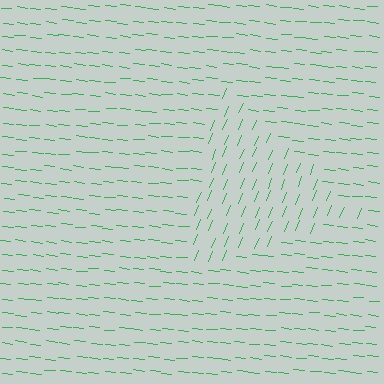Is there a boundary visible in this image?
Yes, there is a texture boundary formed by a change in line orientation.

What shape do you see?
I see a triangle.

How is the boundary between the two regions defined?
The boundary is defined purely by a change in line orientation (approximately 73 degrees difference). All lines are the same color and thickness.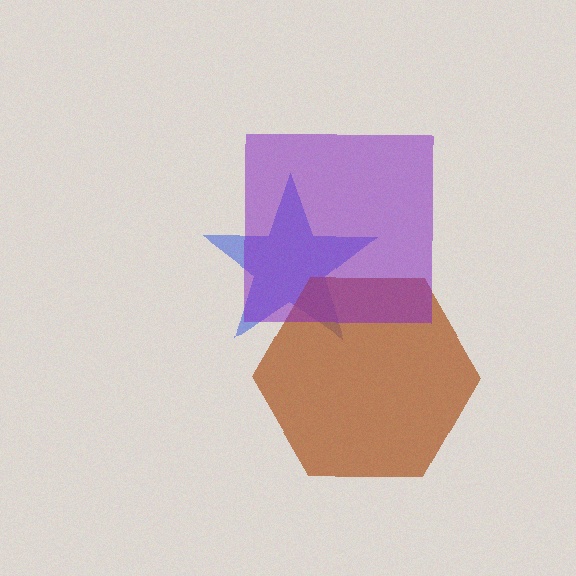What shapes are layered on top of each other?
The layered shapes are: a blue star, a brown hexagon, a purple square.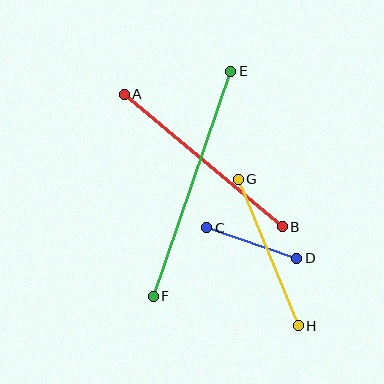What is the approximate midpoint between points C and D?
The midpoint is at approximately (252, 243) pixels.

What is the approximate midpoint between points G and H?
The midpoint is at approximately (268, 253) pixels.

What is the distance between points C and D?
The distance is approximately 95 pixels.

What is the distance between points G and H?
The distance is approximately 158 pixels.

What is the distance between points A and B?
The distance is approximately 206 pixels.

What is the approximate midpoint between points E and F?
The midpoint is at approximately (192, 184) pixels.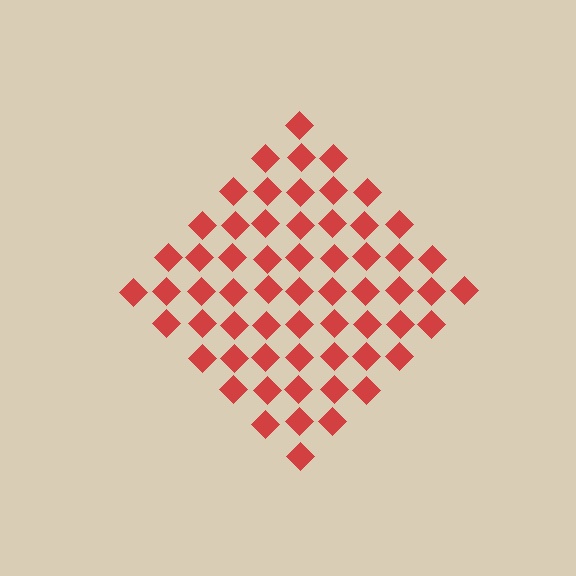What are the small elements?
The small elements are diamonds.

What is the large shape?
The large shape is a diamond.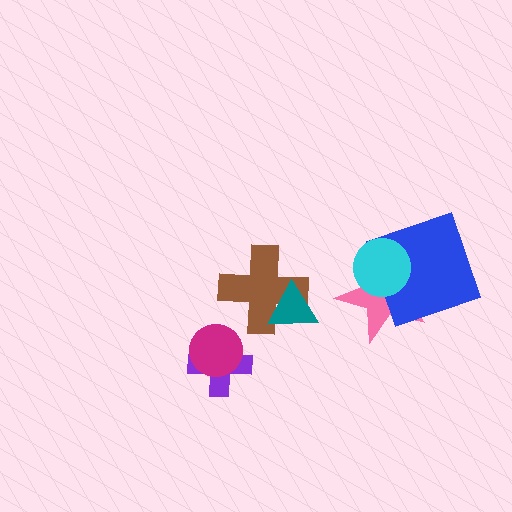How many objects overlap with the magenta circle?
1 object overlaps with the magenta circle.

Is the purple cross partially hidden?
Yes, it is partially covered by another shape.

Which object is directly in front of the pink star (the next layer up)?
The blue square is directly in front of the pink star.